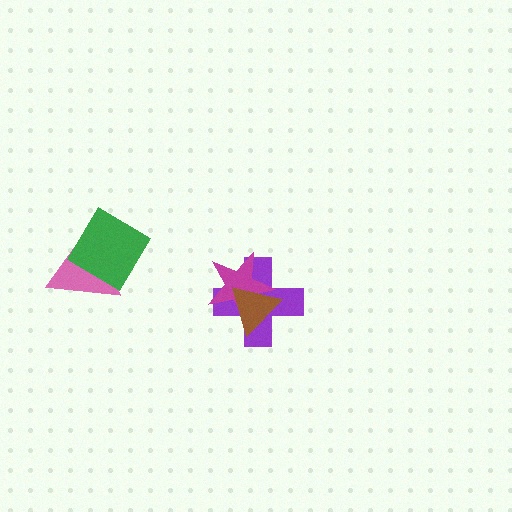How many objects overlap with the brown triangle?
2 objects overlap with the brown triangle.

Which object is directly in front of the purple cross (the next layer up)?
The magenta star is directly in front of the purple cross.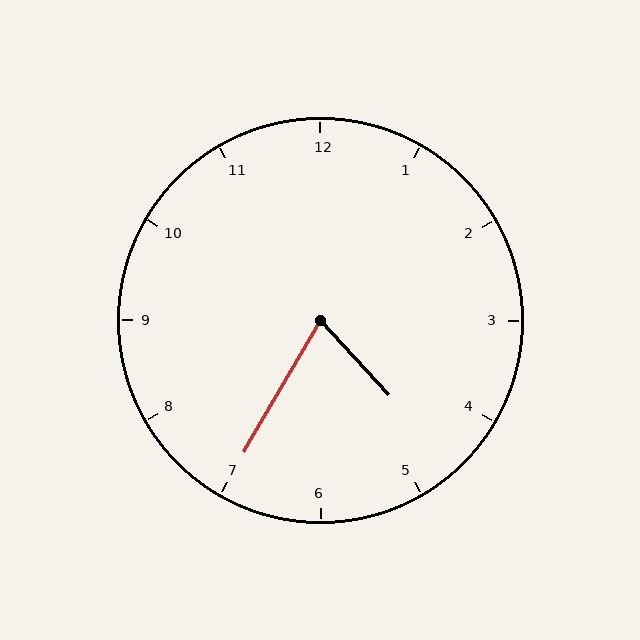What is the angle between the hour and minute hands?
Approximately 72 degrees.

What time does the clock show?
4:35.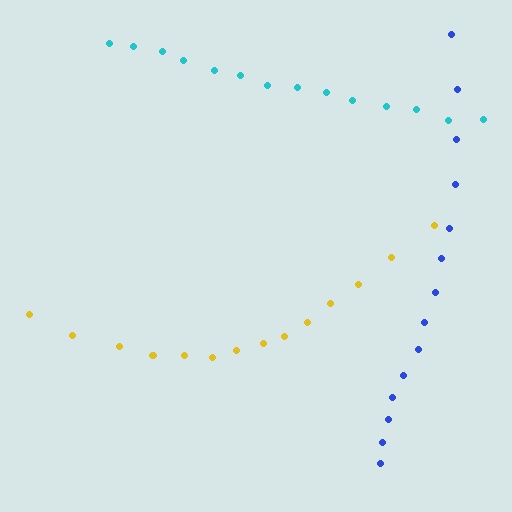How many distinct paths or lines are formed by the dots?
There are 3 distinct paths.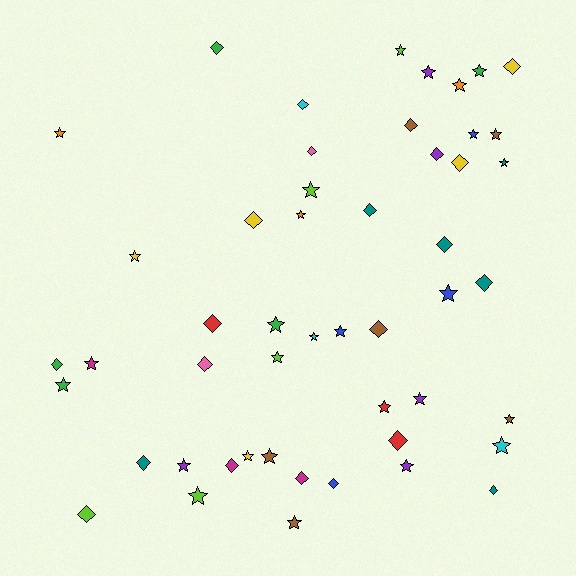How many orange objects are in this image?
There are 3 orange objects.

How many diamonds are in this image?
There are 22 diamonds.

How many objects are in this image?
There are 50 objects.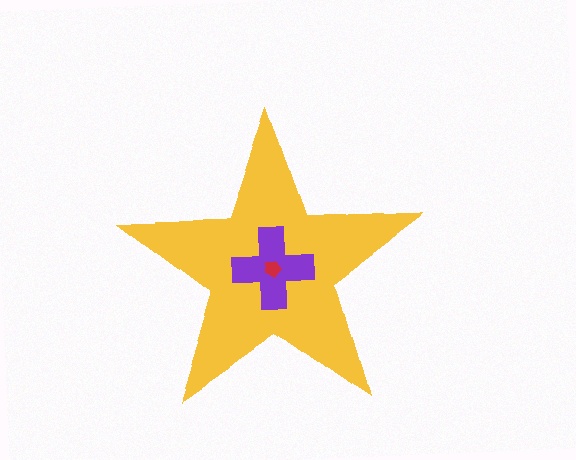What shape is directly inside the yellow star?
The purple cross.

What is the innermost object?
The red pentagon.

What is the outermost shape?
The yellow star.